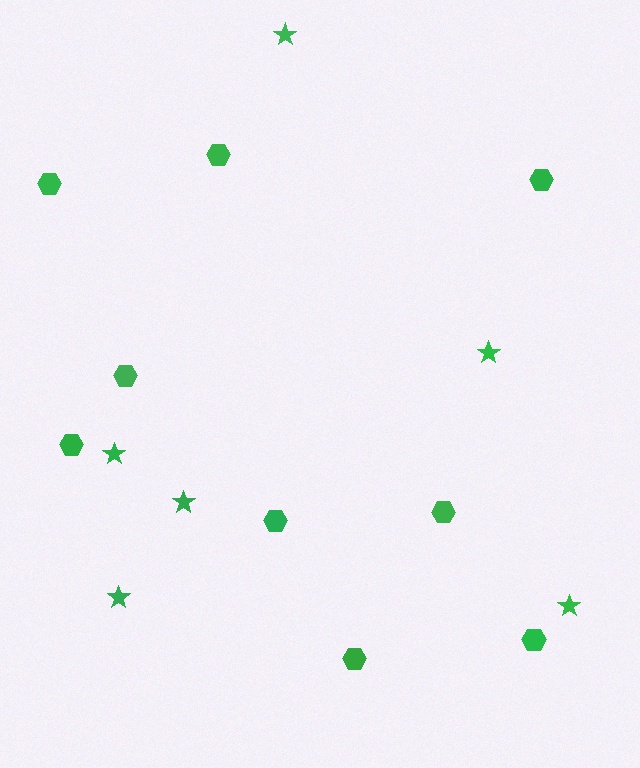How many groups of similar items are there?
There are 2 groups: one group of hexagons (9) and one group of stars (6).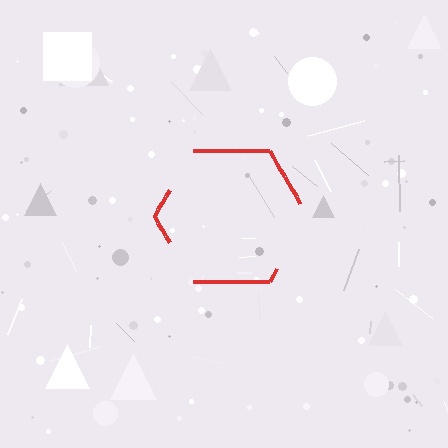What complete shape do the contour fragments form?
The contour fragments form a hexagon.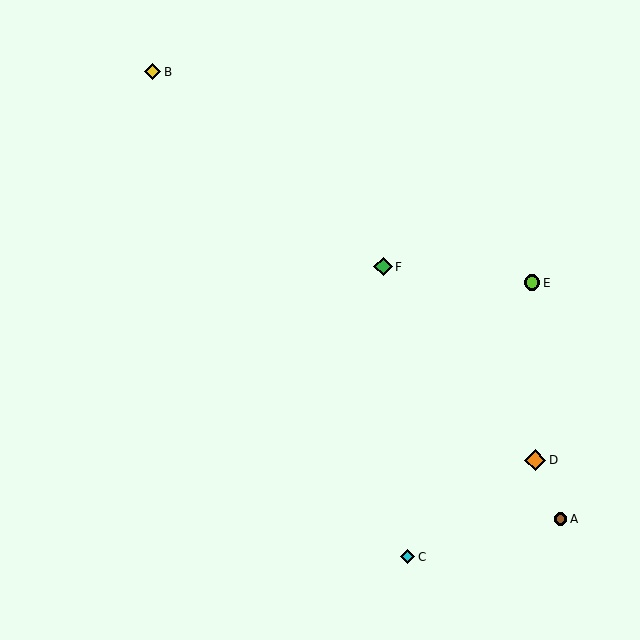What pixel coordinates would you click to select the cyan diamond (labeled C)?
Click at (408, 557) to select the cyan diamond C.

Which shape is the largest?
The orange diamond (labeled D) is the largest.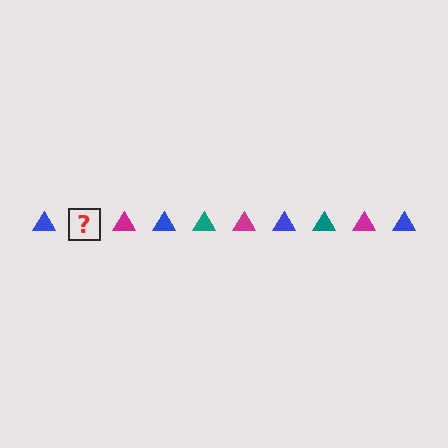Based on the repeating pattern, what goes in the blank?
The blank should be a teal triangle.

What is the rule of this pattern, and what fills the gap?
The rule is that the pattern cycles through blue, teal, magenta triangles. The gap should be filled with a teal triangle.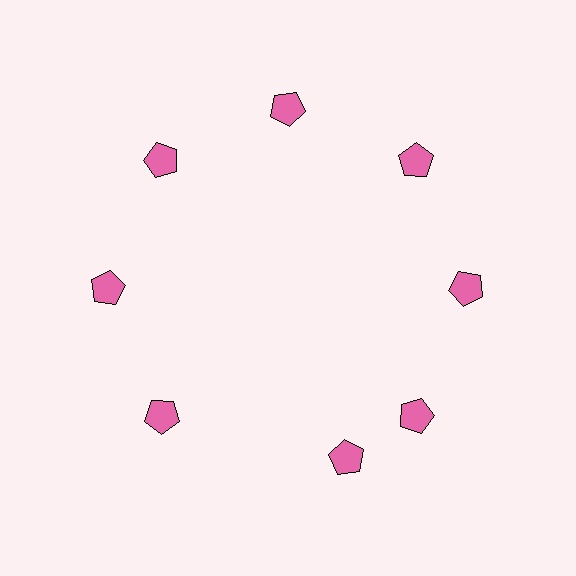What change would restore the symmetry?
The symmetry would be restored by rotating it back into even spacing with its neighbors so that all 8 pentagons sit at equal angles and equal distance from the center.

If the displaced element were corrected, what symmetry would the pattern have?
It would have 8-fold rotational symmetry — the pattern would map onto itself every 45 degrees.